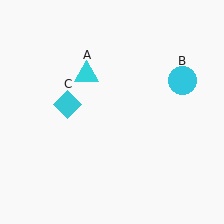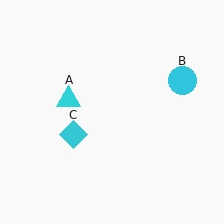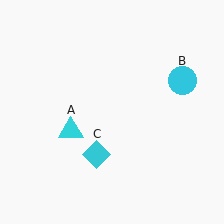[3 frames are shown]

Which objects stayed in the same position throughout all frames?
Cyan circle (object B) remained stationary.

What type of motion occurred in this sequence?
The cyan triangle (object A), cyan diamond (object C) rotated counterclockwise around the center of the scene.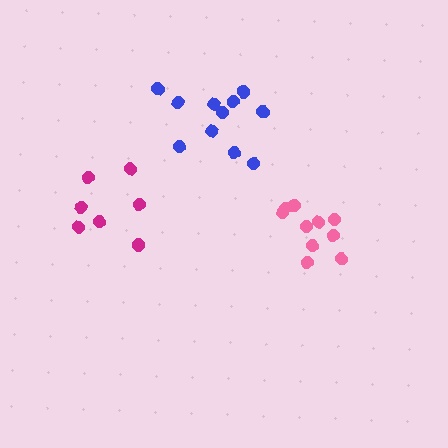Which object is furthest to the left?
The magenta cluster is leftmost.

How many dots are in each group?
Group 1: 7 dots, Group 2: 10 dots, Group 3: 11 dots (28 total).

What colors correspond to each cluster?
The clusters are colored: magenta, pink, blue.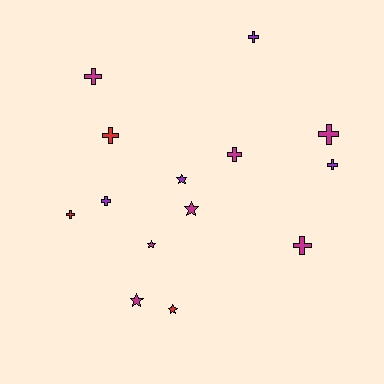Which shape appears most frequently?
Cross, with 9 objects.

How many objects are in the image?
There are 14 objects.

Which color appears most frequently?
Magenta, with 7 objects.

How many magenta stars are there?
There are 3 magenta stars.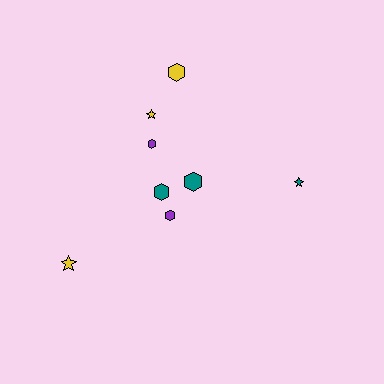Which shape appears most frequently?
Hexagon, with 5 objects.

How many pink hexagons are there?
There are no pink hexagons.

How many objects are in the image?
There are 8 objects.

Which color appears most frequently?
Yellow, with 3 objects.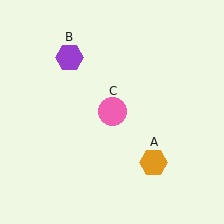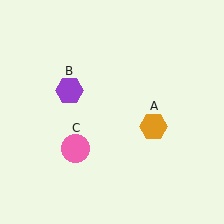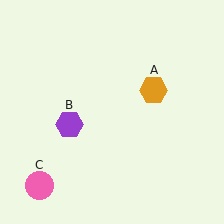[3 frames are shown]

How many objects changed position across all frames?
3 objects changed position: orange hexagon (object A), purple hexagon (object B), pink circle (object C).